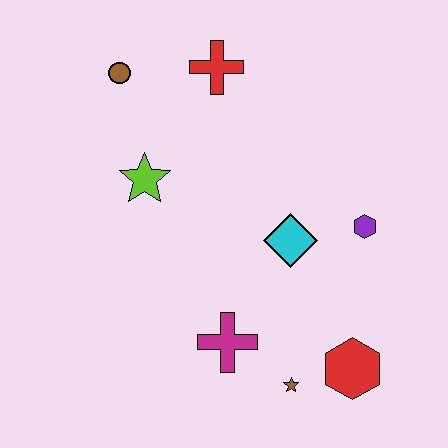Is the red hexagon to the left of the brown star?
No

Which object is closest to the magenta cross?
The brown star is closest to the magenta cross.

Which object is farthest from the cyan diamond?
The brown circle is farthest from the cyan diamond.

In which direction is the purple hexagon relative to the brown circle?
The purple hexagon is to the right of the brown circle.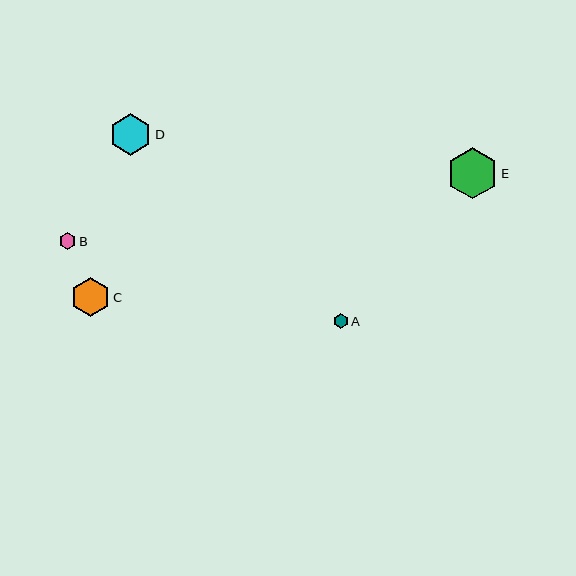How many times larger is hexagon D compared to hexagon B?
Hexagon D is approximately 2.5 times the size of hexagon B.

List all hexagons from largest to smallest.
From largest to smallest: E, D, C, B, A.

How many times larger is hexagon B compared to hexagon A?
Hexagon B is approximately 1.1 times the size of hexagon A.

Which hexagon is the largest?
Hexagon E is the largest with a size of approximately 51 pixels.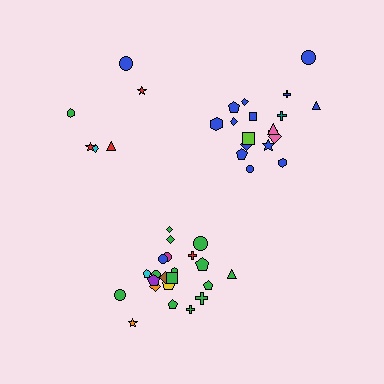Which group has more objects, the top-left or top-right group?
The top-right group.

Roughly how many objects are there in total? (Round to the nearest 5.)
Roughly 45 objects in total.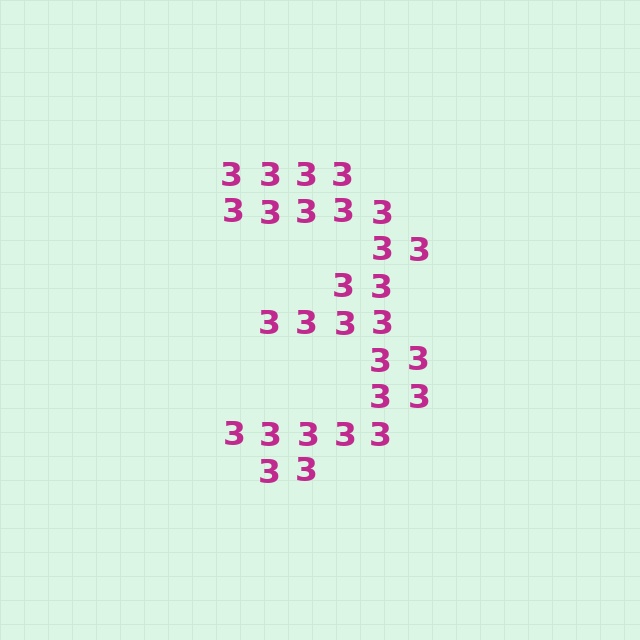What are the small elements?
The small elements are digit 3's.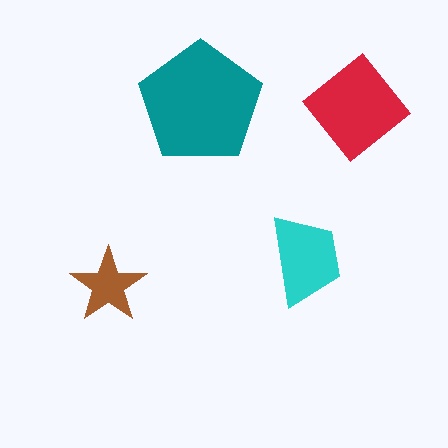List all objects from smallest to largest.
The brown star, the cyan trapezoid, the red diamond, the teal pentagon.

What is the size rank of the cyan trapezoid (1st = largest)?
3rd.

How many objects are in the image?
There are 4 objects in the image.